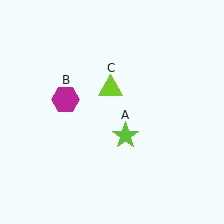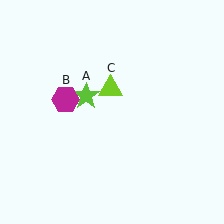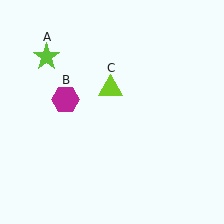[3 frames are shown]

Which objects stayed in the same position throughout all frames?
Magenta hexagon (object B) and lime triangle (object C) remained stationary.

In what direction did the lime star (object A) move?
The lime star (object A) moved up and to the left.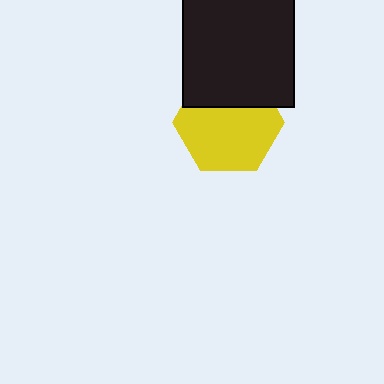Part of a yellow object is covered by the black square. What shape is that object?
It is a hexagon.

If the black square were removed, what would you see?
You would see the complete yellow hexagon.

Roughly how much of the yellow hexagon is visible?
Most of it is visible (roughly 69%).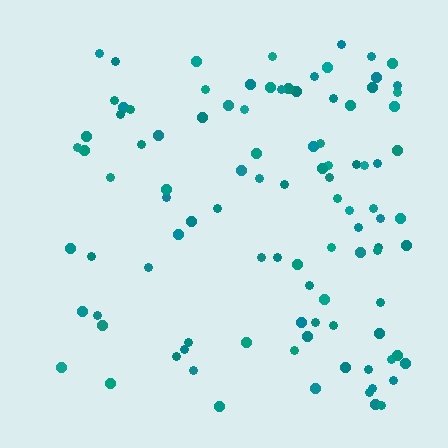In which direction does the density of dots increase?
From left to right, with the right side densest.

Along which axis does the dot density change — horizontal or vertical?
Horizontal.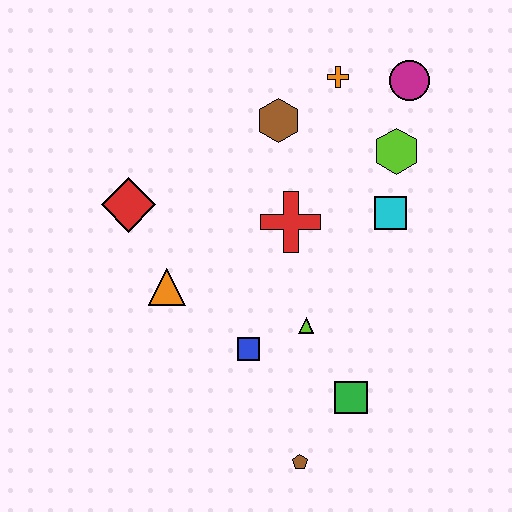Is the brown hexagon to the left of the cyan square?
Yes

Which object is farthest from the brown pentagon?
The magenta circle is farthest from the brown pentagon.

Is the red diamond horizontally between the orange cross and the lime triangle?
No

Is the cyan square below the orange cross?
Yes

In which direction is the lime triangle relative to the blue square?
The lime triangle is to the right of the blue square.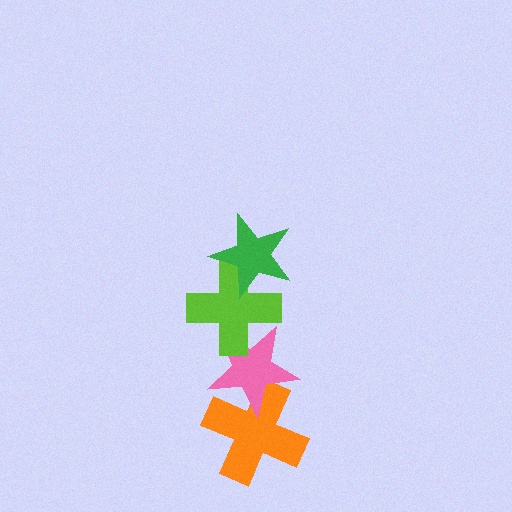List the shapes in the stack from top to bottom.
From top to bottom: the green star, the lime cross, the pink star, the orange cross.